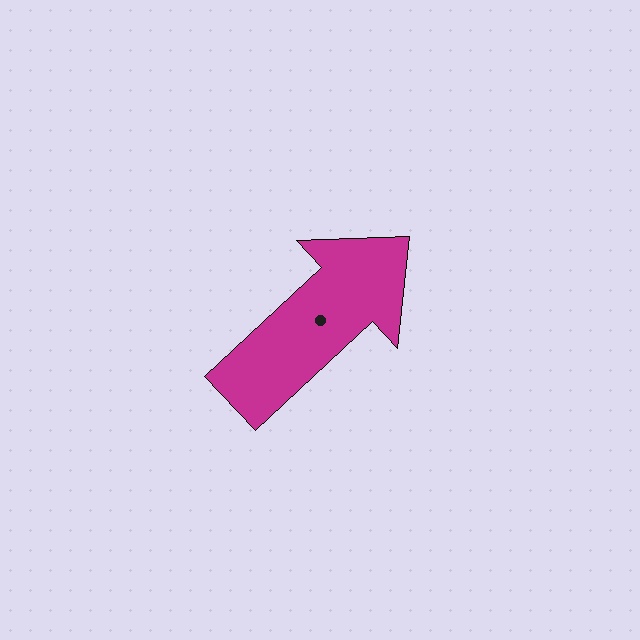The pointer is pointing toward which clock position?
Roughly 2 o'clock.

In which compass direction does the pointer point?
Northeast.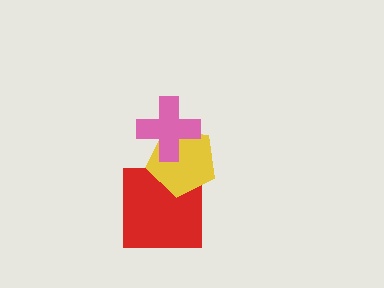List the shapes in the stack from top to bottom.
From top to bottom: the pink cross, the yellow pentagon, the red square.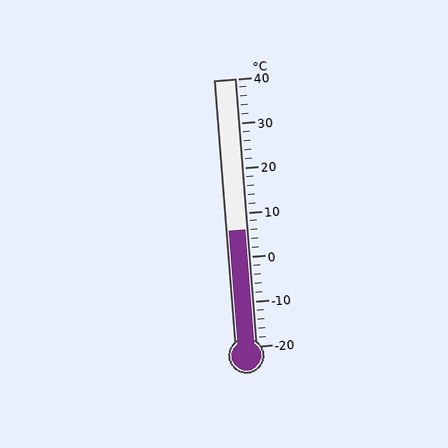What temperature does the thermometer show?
The thermometer shows approximately 6°C.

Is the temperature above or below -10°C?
The temperature is above -10°C.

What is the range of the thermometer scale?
The thermometer scale ranges from -20°C to 40°C.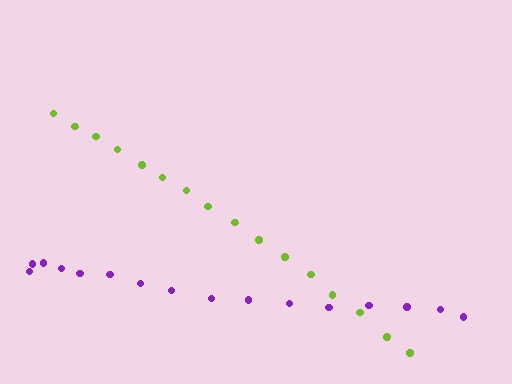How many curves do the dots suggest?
There are 2 distinct paths.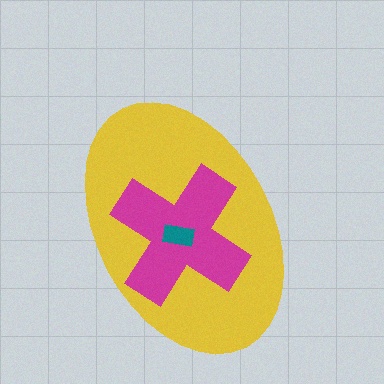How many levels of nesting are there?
3.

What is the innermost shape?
The teal rectangle.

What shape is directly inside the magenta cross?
The teal rectangle.